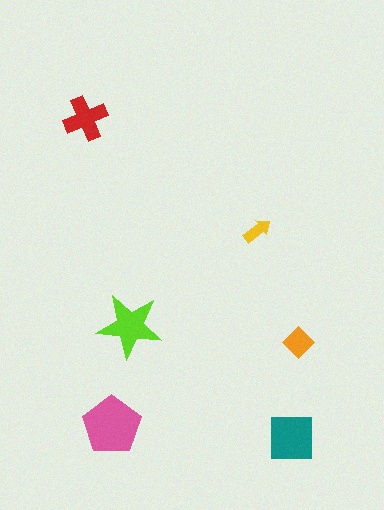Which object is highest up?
The red cross is topmost.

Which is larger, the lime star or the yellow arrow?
The lime star.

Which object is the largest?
The pink pentagon.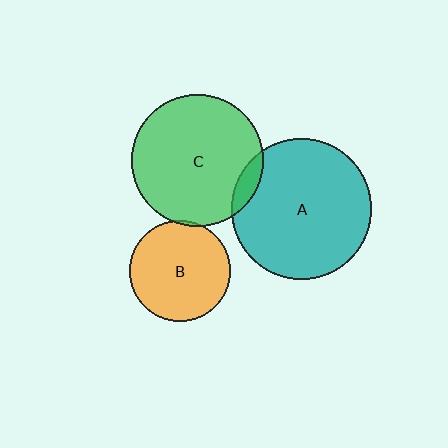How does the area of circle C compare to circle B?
Approximately 1.7 times.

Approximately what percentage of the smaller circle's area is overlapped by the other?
Approximately 10%.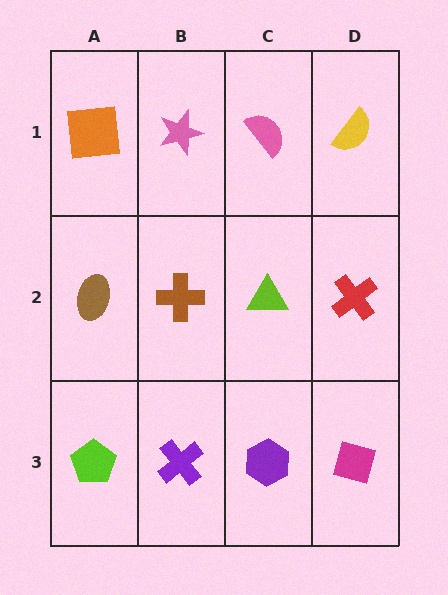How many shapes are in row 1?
4 shapes.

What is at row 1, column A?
An orange square.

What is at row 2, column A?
A brown ellipse.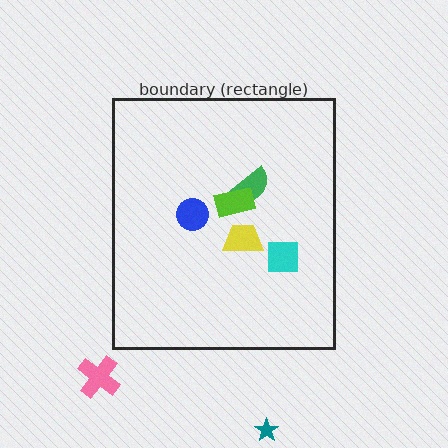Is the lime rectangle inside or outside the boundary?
Inside.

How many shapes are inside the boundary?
5 inside, 2 outside.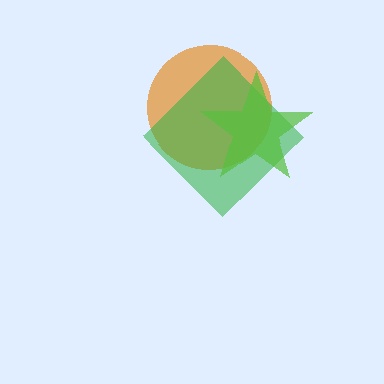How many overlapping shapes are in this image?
There are 3 overlapping shapes in the image.